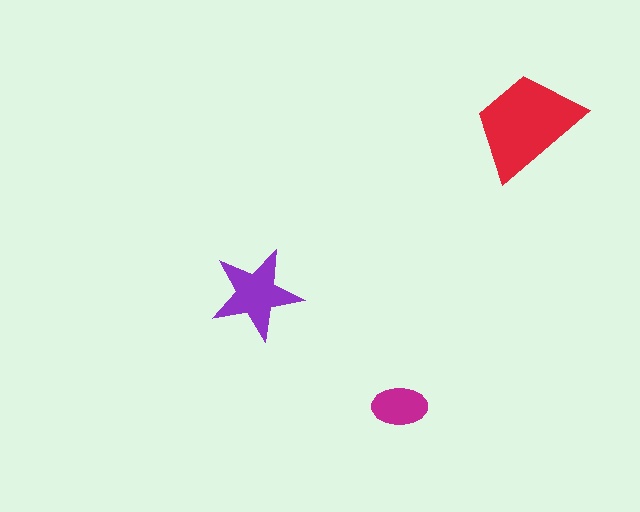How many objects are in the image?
There are 3 objects in the image.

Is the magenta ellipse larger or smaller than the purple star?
Smaller.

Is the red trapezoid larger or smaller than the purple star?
Larger.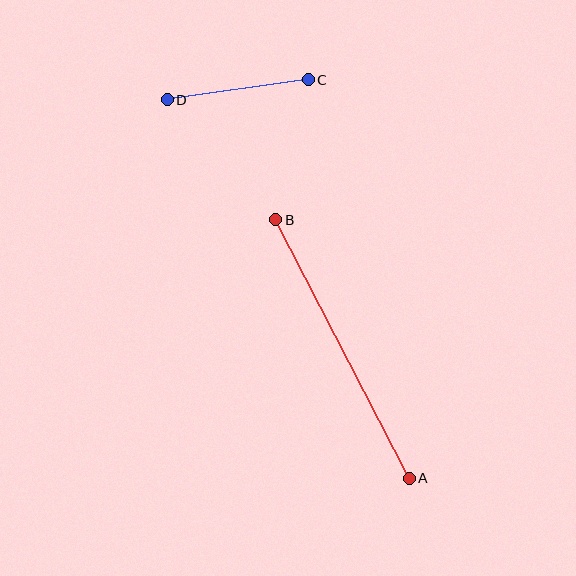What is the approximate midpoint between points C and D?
The midpoint is at approximately (238, 90) pixels.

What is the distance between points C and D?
The distance is approximately 142 pixels.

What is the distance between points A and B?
The distance is approximately 291 pixels.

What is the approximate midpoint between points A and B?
The midpoint is at approximately (343, 349) pixels.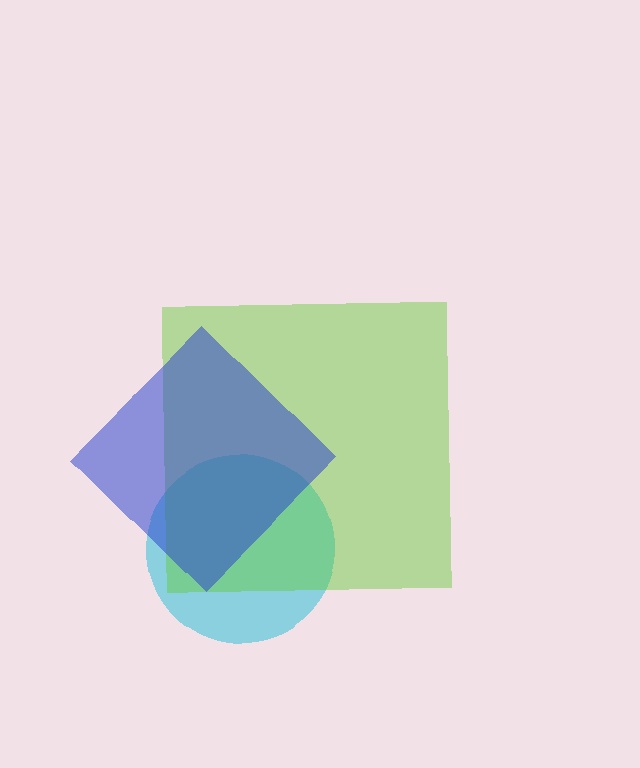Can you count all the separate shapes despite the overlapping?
Yes, there are 3 separate shapes.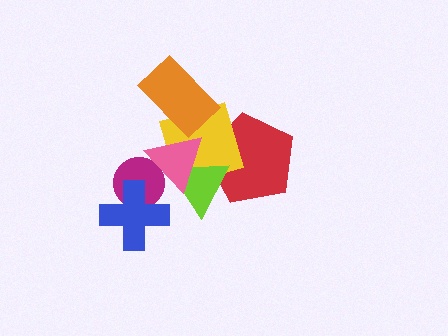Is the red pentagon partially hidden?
Yes, it is partially covered by another shape.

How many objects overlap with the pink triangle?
3 objects overlap with the pink triangle.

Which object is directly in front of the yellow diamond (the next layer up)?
The lime triangle is directly in front of the yellow diamond.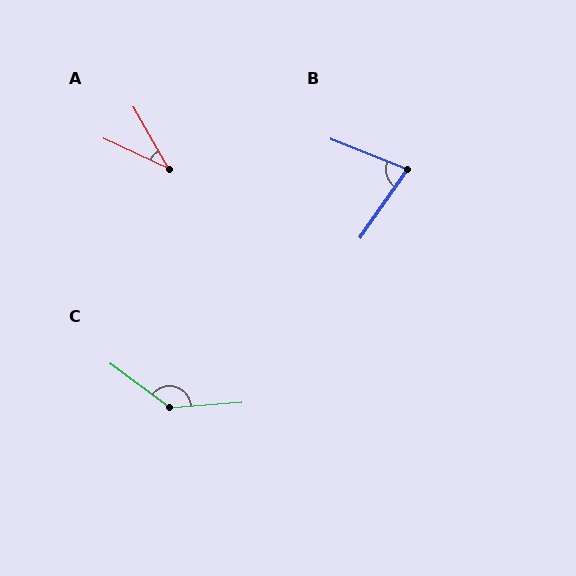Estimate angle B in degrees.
Approximately 77 degrees.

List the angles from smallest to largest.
A (35°), B (77°), C (139°).